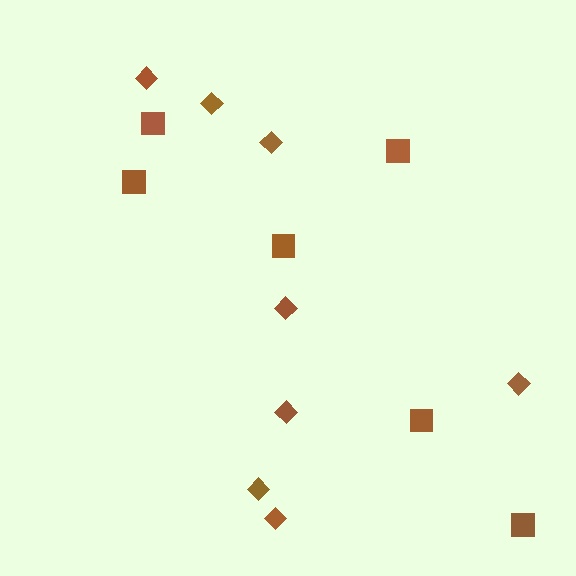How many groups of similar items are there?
There are 2 groups: one group of squares (6) and one group of diamonds (8).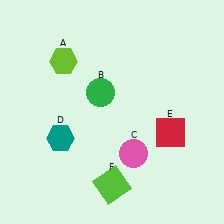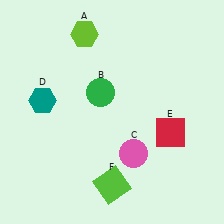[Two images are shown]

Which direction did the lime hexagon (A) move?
The lime hexagon (A) moved up.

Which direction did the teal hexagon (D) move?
The teal hexagon (D) moved up.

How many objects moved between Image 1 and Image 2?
2 objects moved between the two images.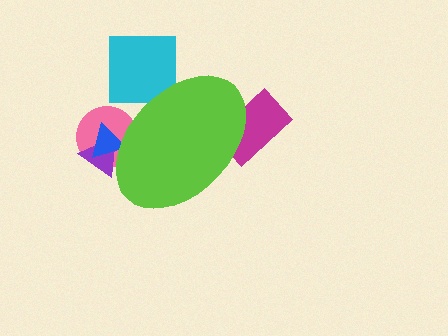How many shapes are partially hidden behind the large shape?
5 shapes are partially hidden.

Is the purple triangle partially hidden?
Yes, the purple triangle is partially hidden behind the lime ellipse.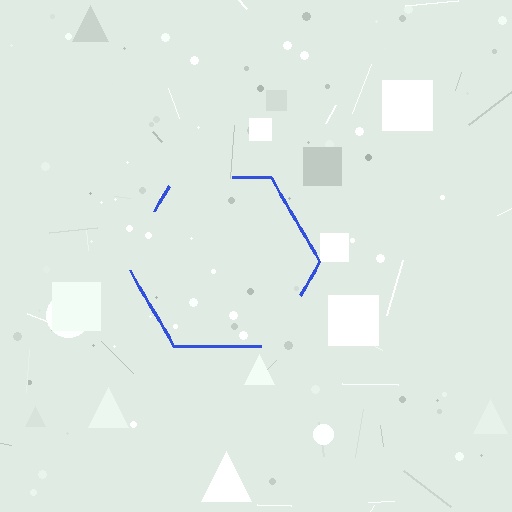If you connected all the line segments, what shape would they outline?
They would outline a hexagon.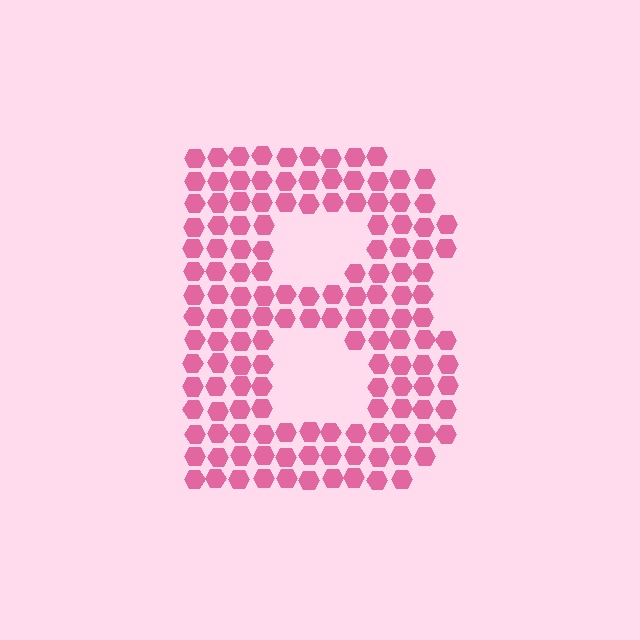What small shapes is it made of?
It is made of small hexagons.